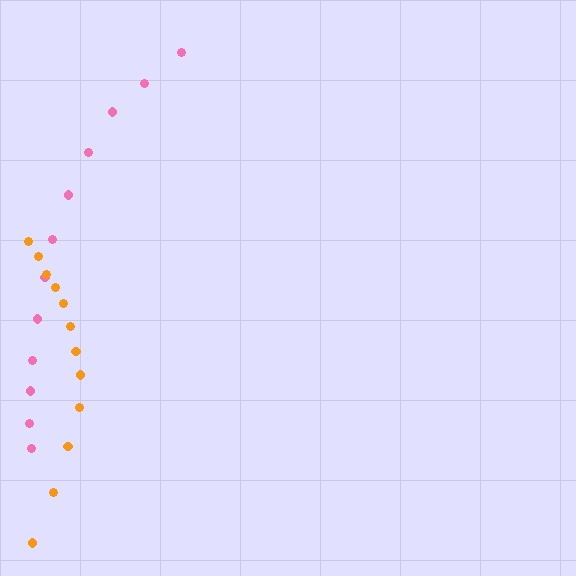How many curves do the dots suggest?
There are 2 distinct paths.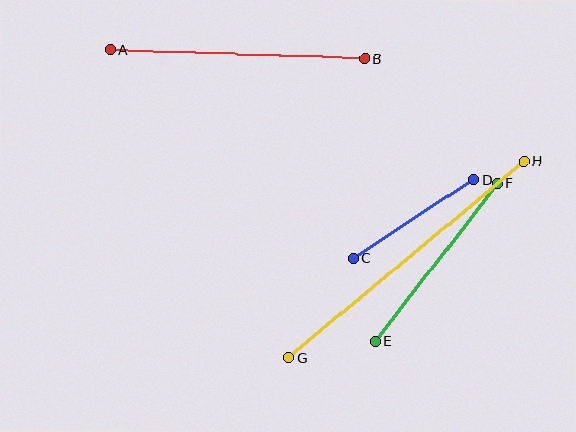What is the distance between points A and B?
The distance is approximately 255 pixels.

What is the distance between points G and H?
The distance is approximately 307 pixels.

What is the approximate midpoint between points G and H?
The midpoint is at approximately (406, 260) pixels.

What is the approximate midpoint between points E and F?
The midpoint is at approximately (437, 262) pixels.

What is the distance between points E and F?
The distance is approximately 200 pixels.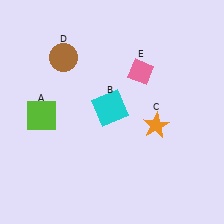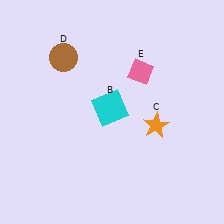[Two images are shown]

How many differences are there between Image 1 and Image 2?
There is 1 difference between the two images.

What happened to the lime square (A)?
The lime square (A) was removed in Image 2. It was in the bottom-left area of Image 1.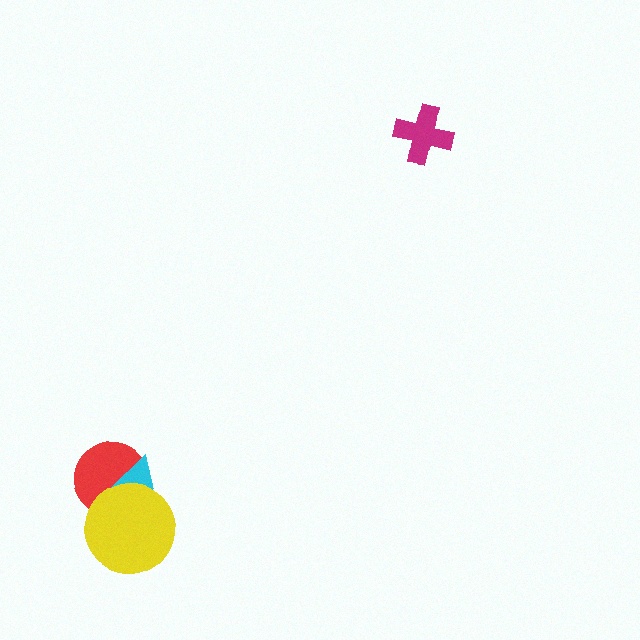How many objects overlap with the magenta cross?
0 objects overlap with the magenta cross.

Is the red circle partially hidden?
Yes, it is partially covered by another shape.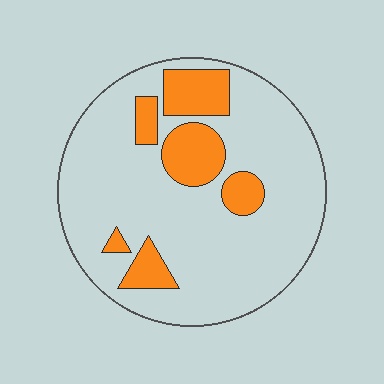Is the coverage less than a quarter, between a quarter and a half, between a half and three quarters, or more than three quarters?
Less than a quarter.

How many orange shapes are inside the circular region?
6.